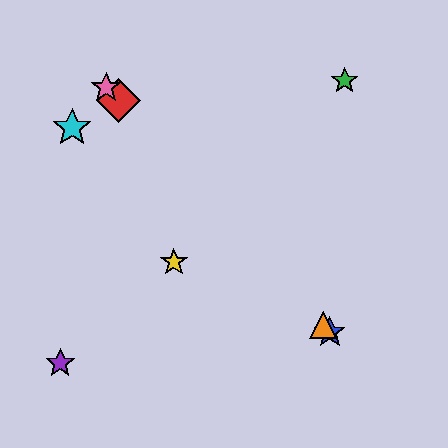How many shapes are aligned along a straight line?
4 shapes (the red diamond, the blue star, the orange triangle, the pink star) are aligned along a straight line.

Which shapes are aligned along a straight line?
The red diamond, the blue star, the orange triangle, the pink star are aligned along a straight line.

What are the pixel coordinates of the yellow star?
The yellow star is at (174, 262).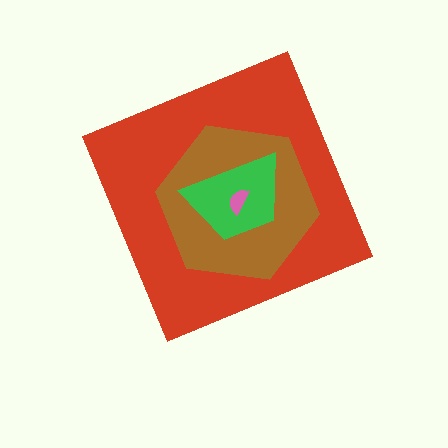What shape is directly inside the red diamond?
The brown hexagon.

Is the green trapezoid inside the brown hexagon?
Yes.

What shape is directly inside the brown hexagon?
The green trapezoid.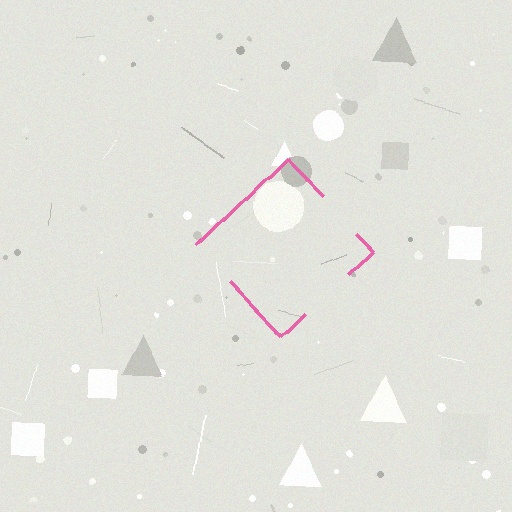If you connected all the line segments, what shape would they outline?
They would outline a diamond.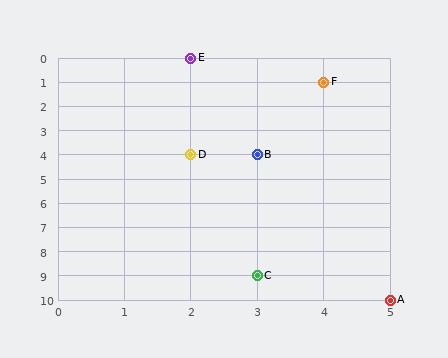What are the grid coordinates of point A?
Point A is at grid coordinates (5, 10).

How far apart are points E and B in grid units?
Points E and B are 1 column and 4 rows apart (about 4.1 grid units diagonally).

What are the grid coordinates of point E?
Point E is at grid coordinates (2, 0).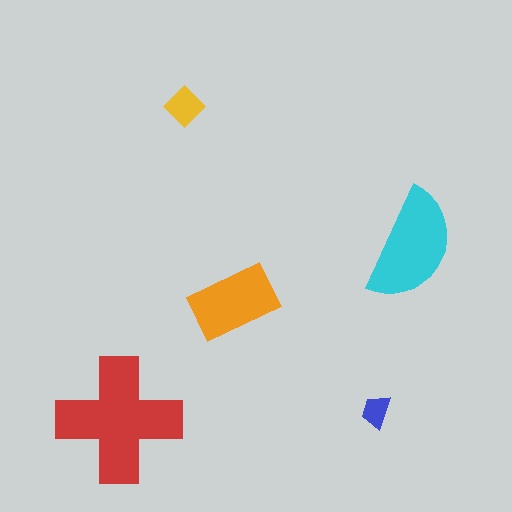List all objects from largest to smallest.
The red cross, the cyan semicircle, the orange rectangle, the yellow diamond, the blue trapezoid.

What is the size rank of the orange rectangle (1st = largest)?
3rd.